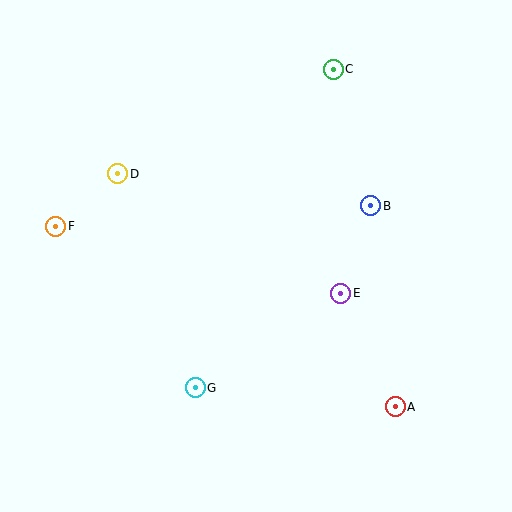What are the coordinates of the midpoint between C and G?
The midpoint between C and G is at (264, 229).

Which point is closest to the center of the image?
Point E at (341, 293) is closest to the center.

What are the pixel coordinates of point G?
Point G is at (195, 388).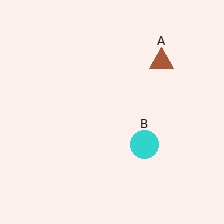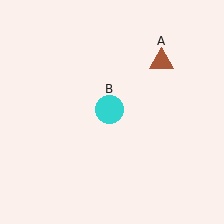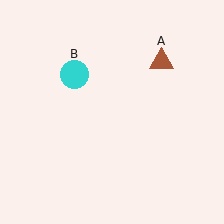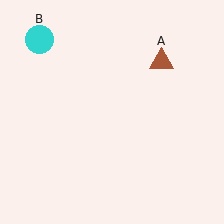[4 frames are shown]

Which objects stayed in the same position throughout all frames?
Brown triangle (object A) remained stationary.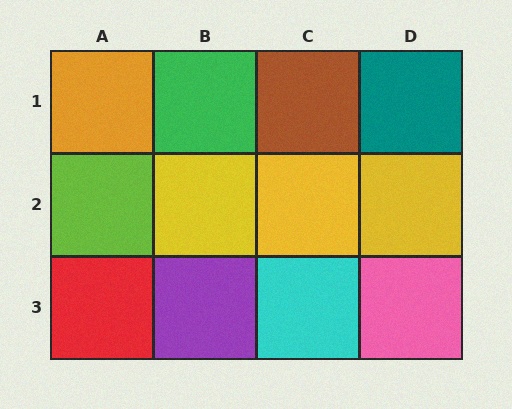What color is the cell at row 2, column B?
Yellow.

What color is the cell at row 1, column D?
Teal.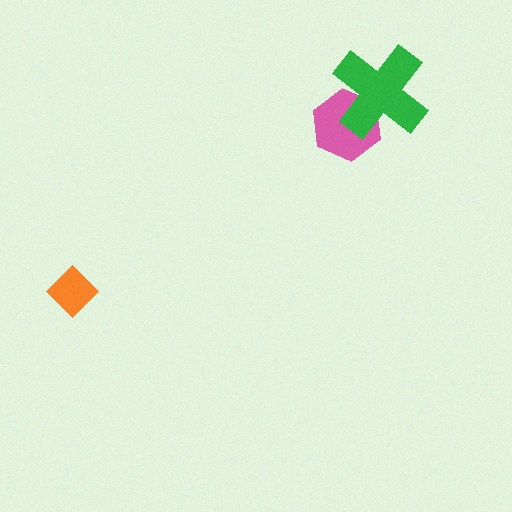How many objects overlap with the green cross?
1 object overlaps with the green cross.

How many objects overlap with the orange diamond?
0 objects overlap with the orange diamond.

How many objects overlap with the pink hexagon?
1 object overlaps with the pink hexagon.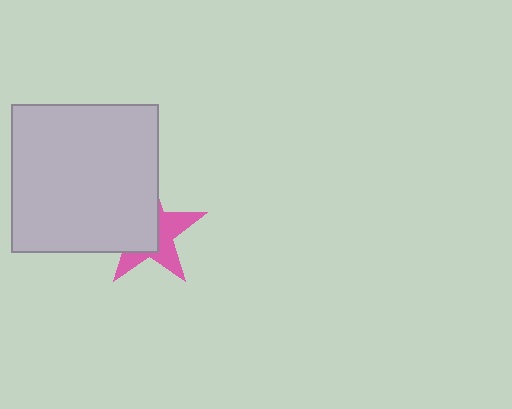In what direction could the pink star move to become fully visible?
The pink star could move toward the lower-right. That would shift it out from behind the light gray square entirely.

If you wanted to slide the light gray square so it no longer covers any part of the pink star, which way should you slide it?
Slide it toward the upper-left — that is the most direct way to separate the two shapes.